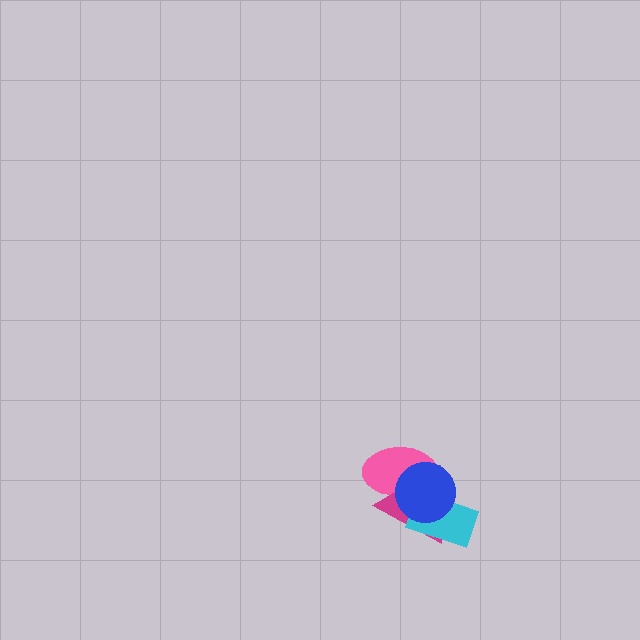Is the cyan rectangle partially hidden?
Yes, it is partially covered by another shape.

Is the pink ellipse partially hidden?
Yes, it is partially covered by another shape.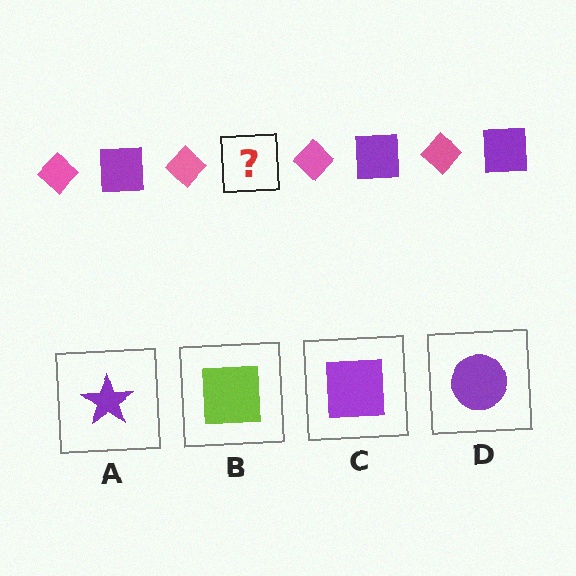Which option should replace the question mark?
Option C.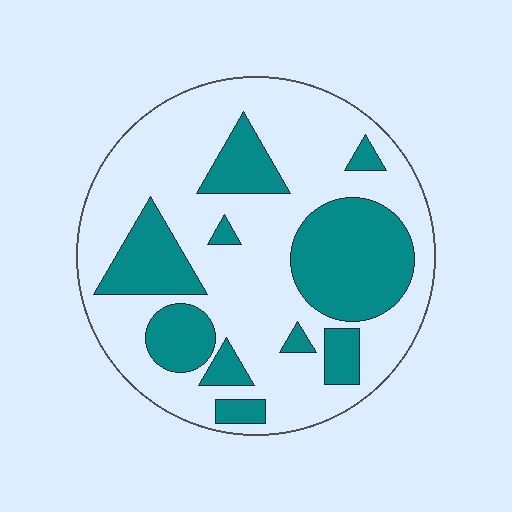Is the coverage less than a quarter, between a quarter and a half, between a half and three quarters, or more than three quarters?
Between a quarter and a half.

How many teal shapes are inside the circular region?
10.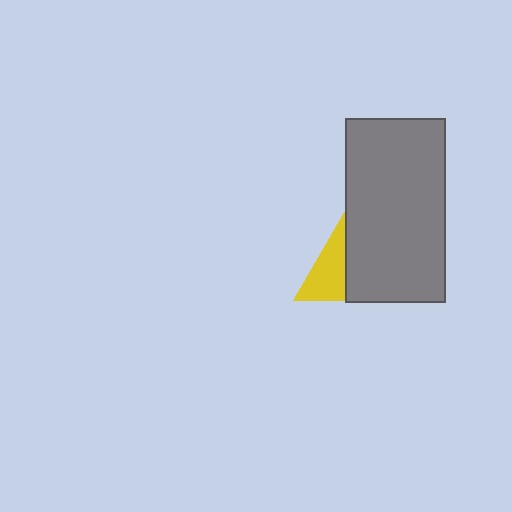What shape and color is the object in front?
The object in front is a gray rectangle.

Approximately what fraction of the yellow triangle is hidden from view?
Roughly 48% of the yellow triangle is hidden behind the gray rectangle.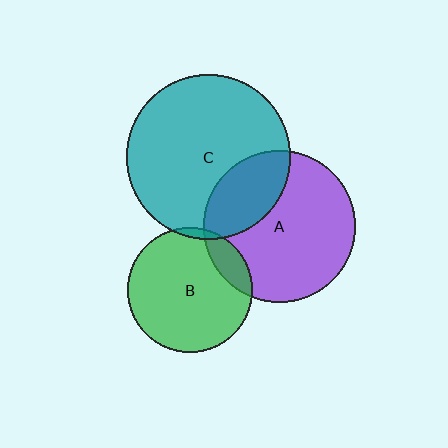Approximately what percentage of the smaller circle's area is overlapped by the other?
Approximately 5%.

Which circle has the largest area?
Circle C (teal).